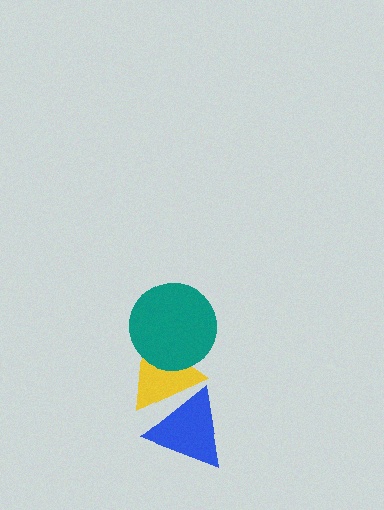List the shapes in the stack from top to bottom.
From top to bottom: the teal circle, the yellow triangle, the blue triangle.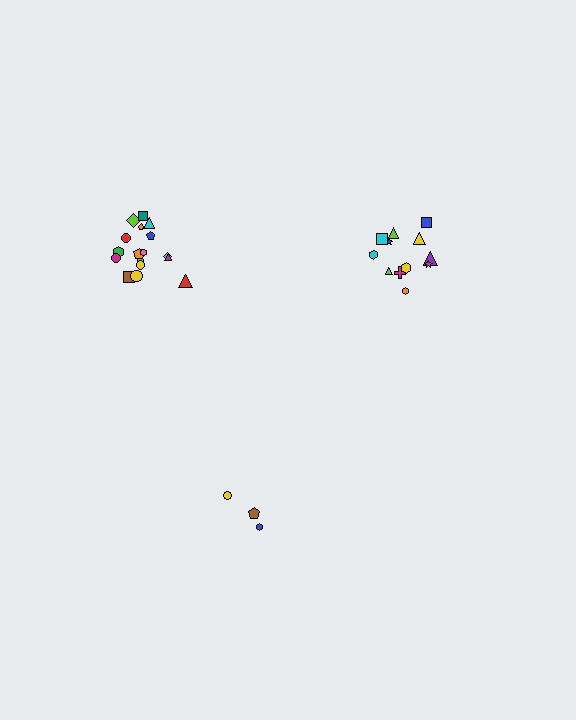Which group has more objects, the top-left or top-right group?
The top-left group.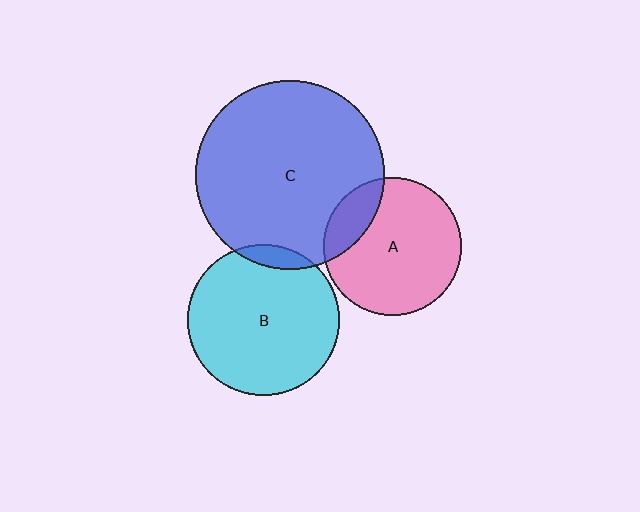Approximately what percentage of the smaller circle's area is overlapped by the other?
Approximately 5%.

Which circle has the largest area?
Circle C (blue).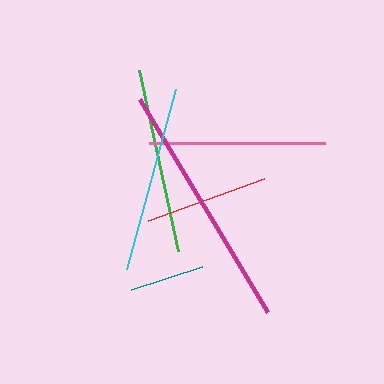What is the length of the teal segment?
The teal segment is approximately 75 pixels long.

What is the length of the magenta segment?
The magenta segment is approximately 249 pixels long.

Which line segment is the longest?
The magenta line is the longest at approximately 249 pixels.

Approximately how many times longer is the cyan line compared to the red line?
The cyan line is approximately 1.5 times the length of the red line.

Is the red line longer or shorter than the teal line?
The red line is longer than the teal line.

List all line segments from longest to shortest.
From longest to shortest: magenta, cyan, green, pink, red, teal.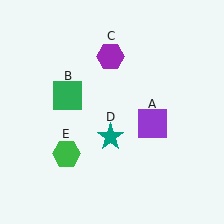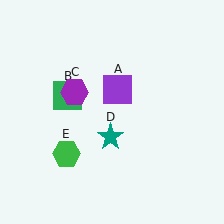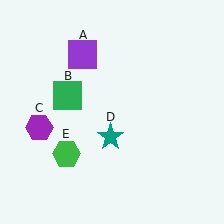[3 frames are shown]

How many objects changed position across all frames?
2 objects changed position: purple square (object A), purple hexagon (object C).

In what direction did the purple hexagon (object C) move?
The purple hexagon (object C) moved down and to the left.